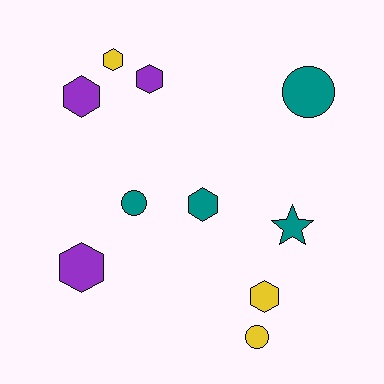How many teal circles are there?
There are 2 teal circles.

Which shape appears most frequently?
Hexagon, with 6 objects.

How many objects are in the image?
There are 10 objects.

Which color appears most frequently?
Teal, with 4 objects.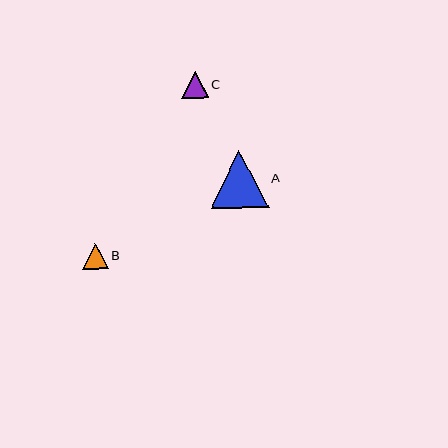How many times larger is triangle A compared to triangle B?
Triangle A is approximately 2.2 times the size of triangle B.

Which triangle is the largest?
Triangle A is the largest with a size of approximately 58 pixels.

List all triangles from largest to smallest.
From largest to smallest: A, C, B.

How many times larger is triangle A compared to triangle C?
Triangle A is approximately 2.2 times the size of triangle C.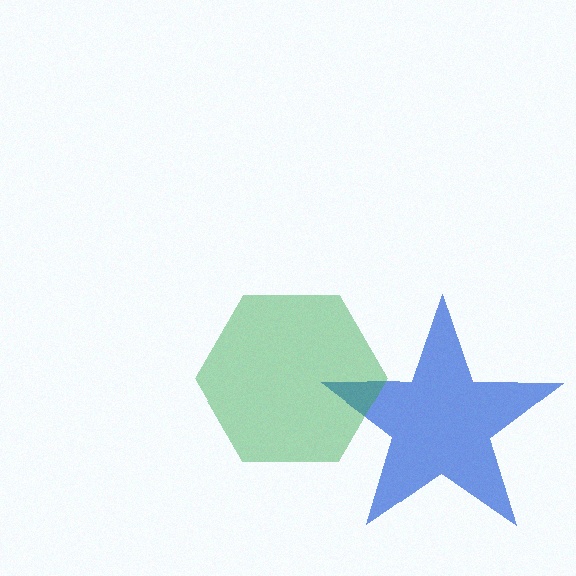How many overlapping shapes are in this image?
There are 2 overlapping shapes in the image.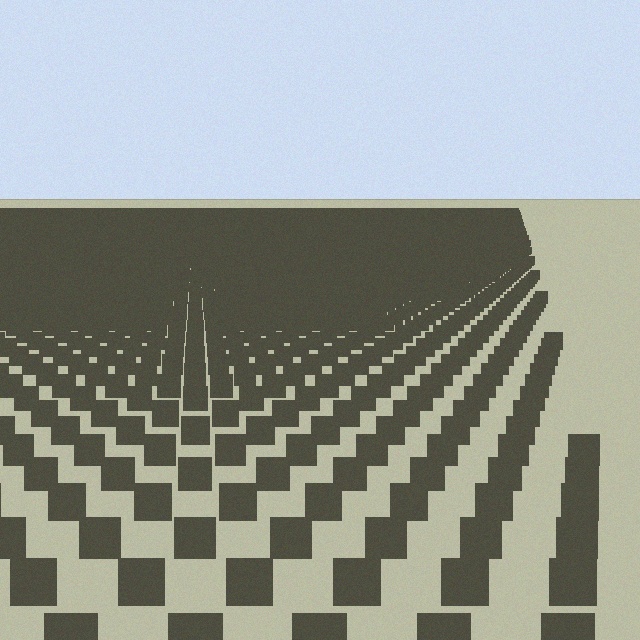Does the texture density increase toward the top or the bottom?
Density increases toward the top.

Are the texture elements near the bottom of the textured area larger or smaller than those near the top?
Larger. Near the bottom, elements are closer to the viewer and appear at a bigger on-screen size.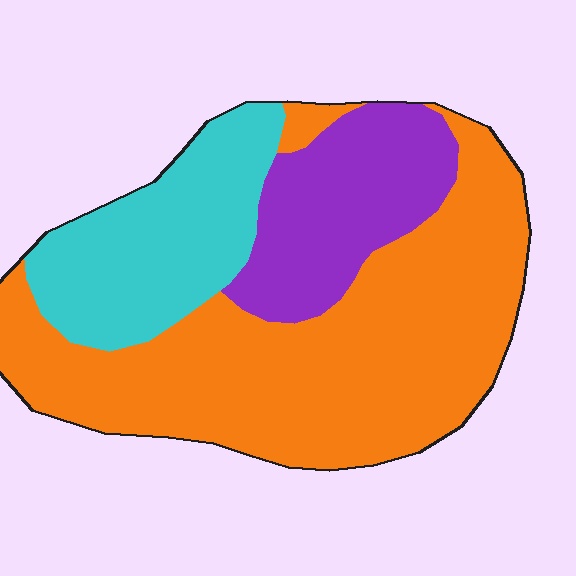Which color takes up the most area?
Orange, at roughly 55%.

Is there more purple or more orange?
Orange.